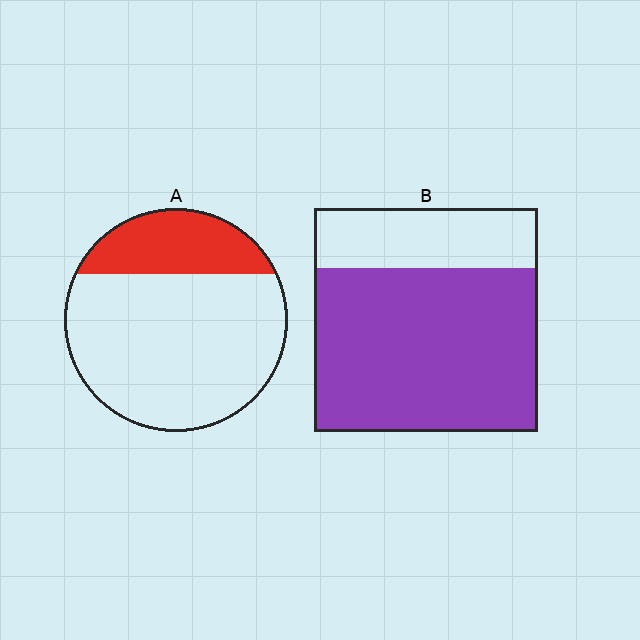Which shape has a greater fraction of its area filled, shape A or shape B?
Shape B.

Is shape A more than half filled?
No.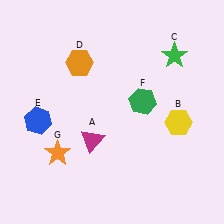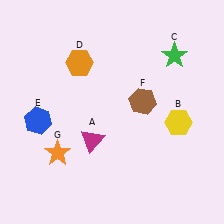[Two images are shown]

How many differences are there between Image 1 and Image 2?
There is 1 difference between the two images.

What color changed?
The hexagon (F) changed from green in Image 1 to brown in Image 2.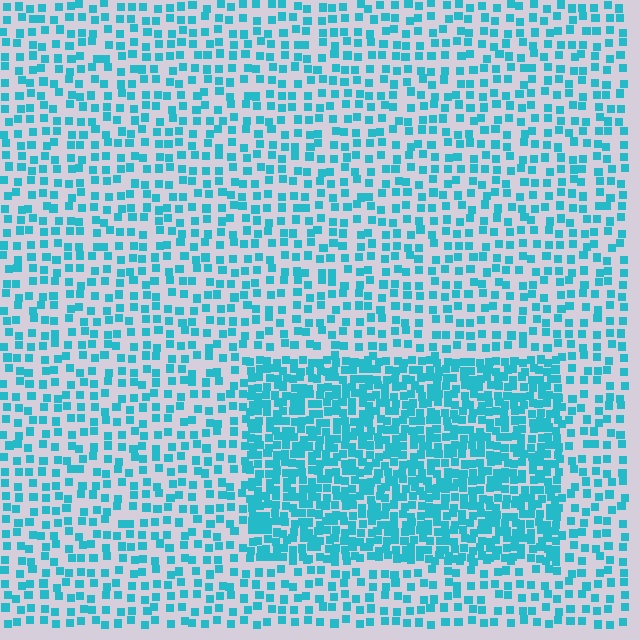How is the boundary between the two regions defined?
The boundary is defined by a change in element density (approximately 2.2x ratio). All elements are the same color, size, and shape.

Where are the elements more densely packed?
The elements are more densely packed inside the rectangle boundary.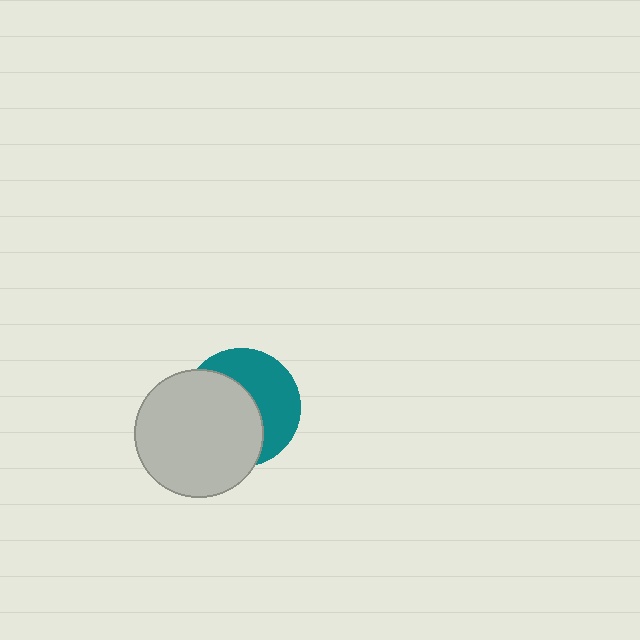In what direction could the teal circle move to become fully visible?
The teal circle could move right. That would shift it out from behind the light gray circle entirely.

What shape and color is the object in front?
The object in front is a light gray circle.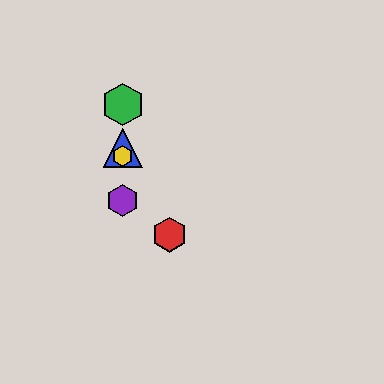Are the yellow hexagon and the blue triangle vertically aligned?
Yes, both are at x≈123.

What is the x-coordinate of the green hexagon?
The green hexagon is at x≈123.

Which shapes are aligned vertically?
The blue triangle, the green hexagon, the yellow hexagon, the purple hexagon are aligned vertically.